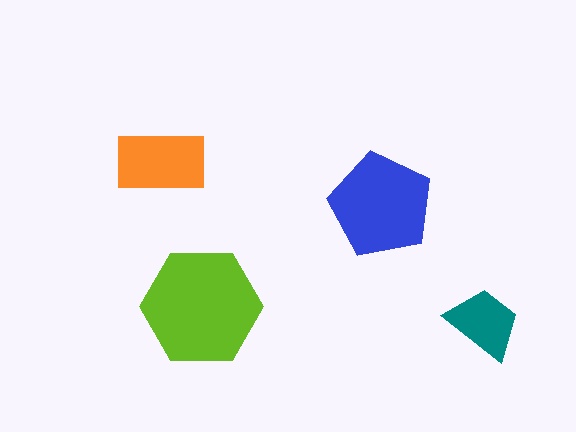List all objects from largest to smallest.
The lime hexagon, the blue pentagon, the orange rectangle, the teal trapezoid.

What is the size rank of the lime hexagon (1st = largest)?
1st.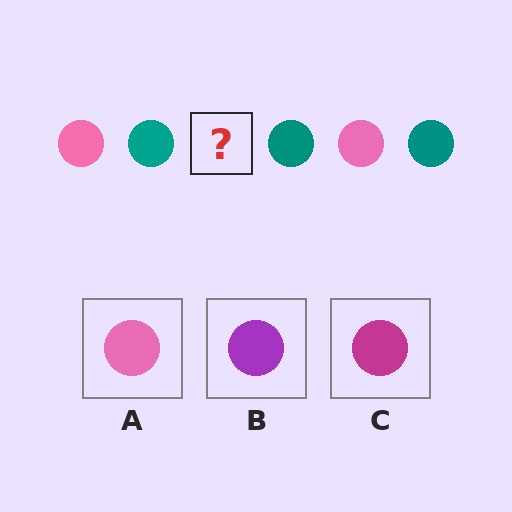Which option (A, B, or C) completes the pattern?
A.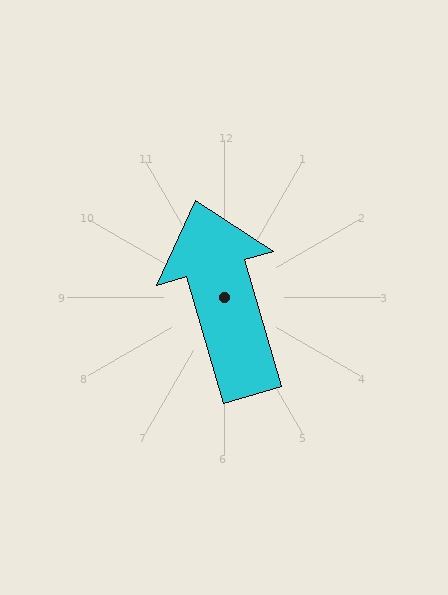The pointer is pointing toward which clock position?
Roughly 11 o'clock.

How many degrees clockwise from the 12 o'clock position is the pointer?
Approximately 344 degrees.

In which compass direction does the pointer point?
North.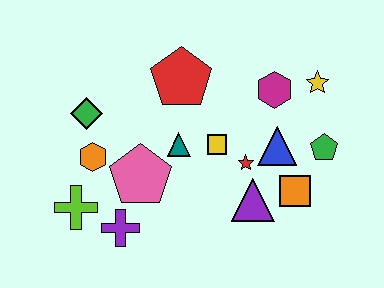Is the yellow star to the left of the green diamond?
No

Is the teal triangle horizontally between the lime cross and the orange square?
Yes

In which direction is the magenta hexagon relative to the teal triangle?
The magenta hexagon is to the right of the teal triangle.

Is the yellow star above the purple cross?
Yes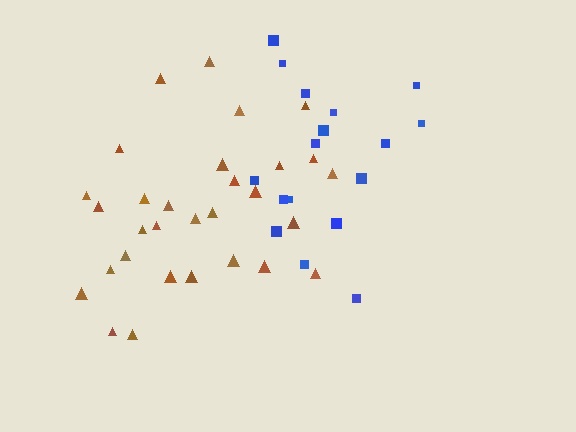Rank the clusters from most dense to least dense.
brown, blue.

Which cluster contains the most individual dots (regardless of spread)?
Brown (30).